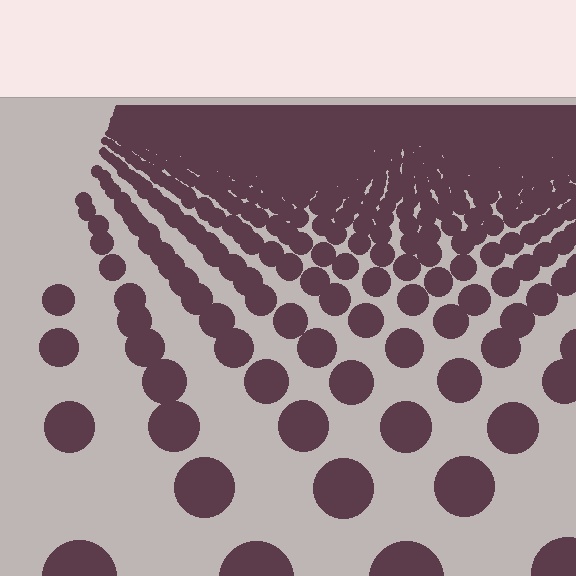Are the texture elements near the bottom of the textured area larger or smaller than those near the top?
Larger. Near the bottom, elements are closer to the viewer and appear at a bigger on-screen size.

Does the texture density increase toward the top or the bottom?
Density increases toward the top.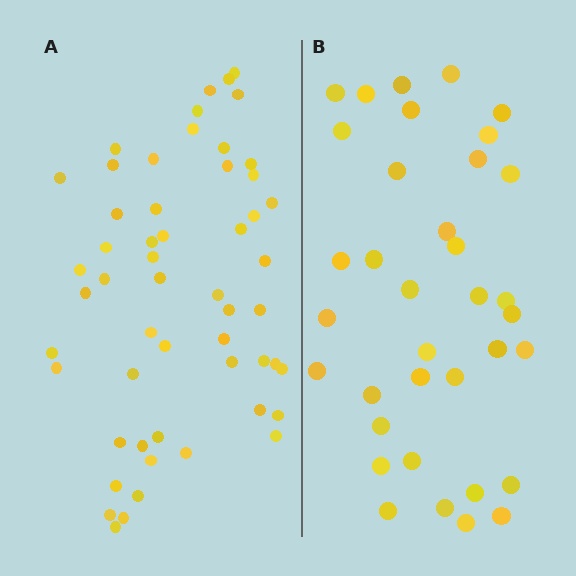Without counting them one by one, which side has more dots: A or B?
Region A (the left region) has more dots.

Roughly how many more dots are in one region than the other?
Region A has approximately 20 more dots than region B.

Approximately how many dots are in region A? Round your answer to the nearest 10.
About 50 dots. (The exact count is 54, which rounds to 50.)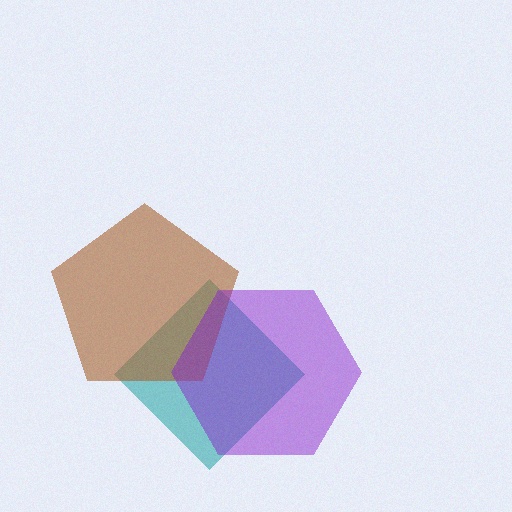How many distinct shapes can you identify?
There are 3 distinct shapes: a teal diamond, a brown pentagon, a purple hexagon.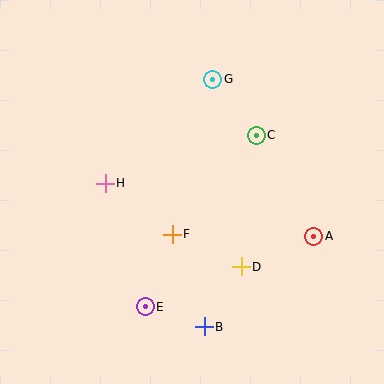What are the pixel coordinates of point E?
Point E is at (145, 307).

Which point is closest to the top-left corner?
Point H is closest to the top-left corner.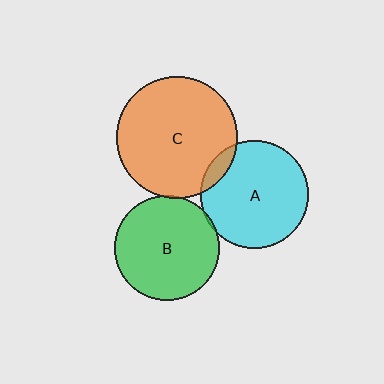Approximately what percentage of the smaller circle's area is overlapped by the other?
Approximately 5%.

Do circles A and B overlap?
Yes.